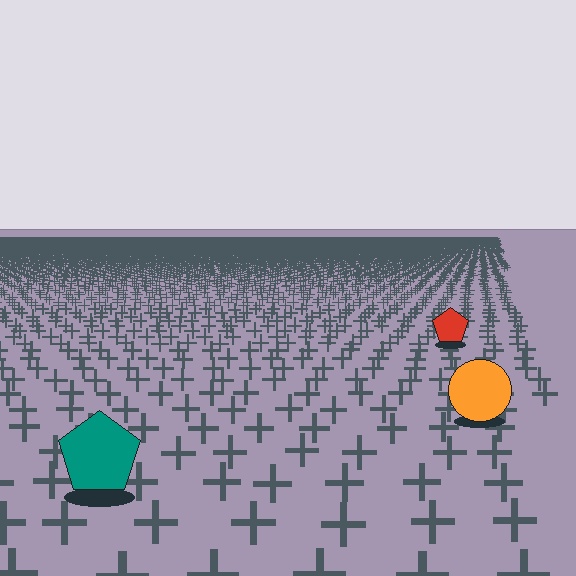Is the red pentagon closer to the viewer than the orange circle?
No. The orange circle is closer — you can tell from the texture gradient: the ground texture is coarser near it.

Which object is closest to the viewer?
The teal pentagon is closest. The texture marks near it are larger and more spread out.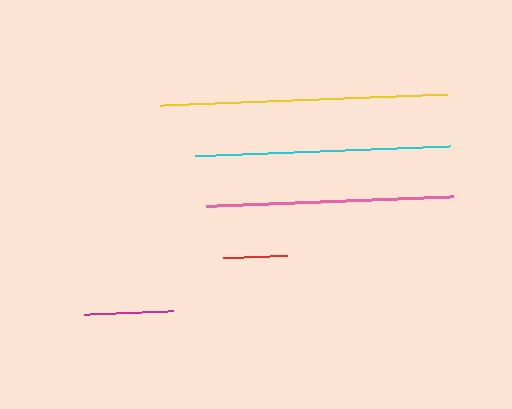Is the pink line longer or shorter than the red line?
The pink line is longer than the red line.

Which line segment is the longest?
The yellow line is the longest at approximately 287 pixels.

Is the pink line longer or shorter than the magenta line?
The pink line is longer than the magenta line.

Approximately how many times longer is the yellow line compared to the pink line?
The yellow line is approximately 1.2 times the length of the pink line.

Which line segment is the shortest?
The red line is the shortest at approximately 64 pixels.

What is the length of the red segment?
The red segment is approximately 64 pixels long.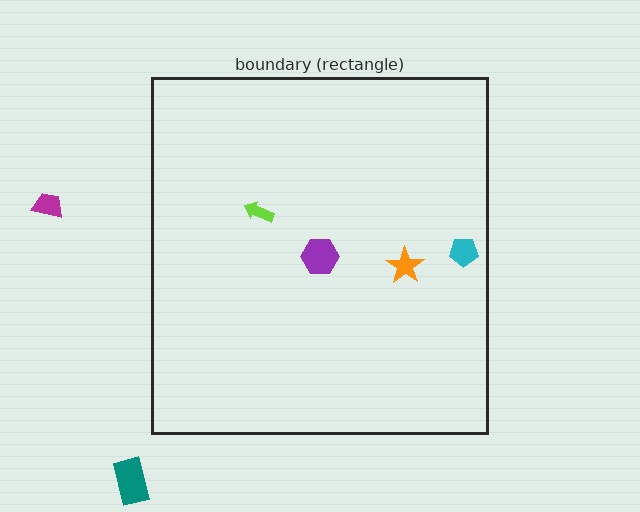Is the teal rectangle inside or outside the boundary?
Outside.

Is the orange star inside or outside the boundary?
Inside.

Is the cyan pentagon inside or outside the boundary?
Inside.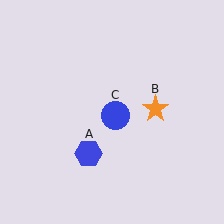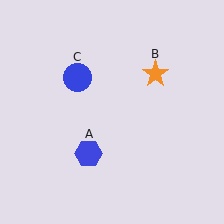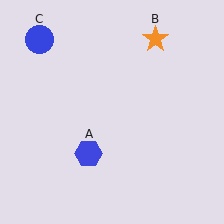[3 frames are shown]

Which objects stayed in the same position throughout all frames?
Blue hexagon (object A) remained stationary.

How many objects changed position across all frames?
2 objects changed position: orange star (object B), blue circle (object C).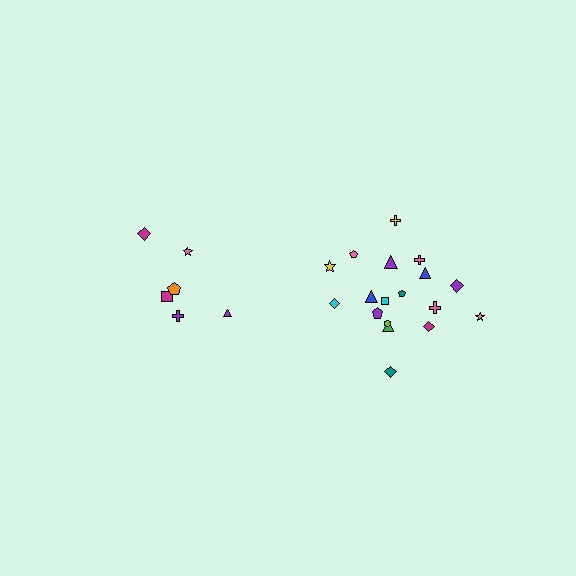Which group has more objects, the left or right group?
The right group.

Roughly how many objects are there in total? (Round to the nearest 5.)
Roughly 25 objects in total.